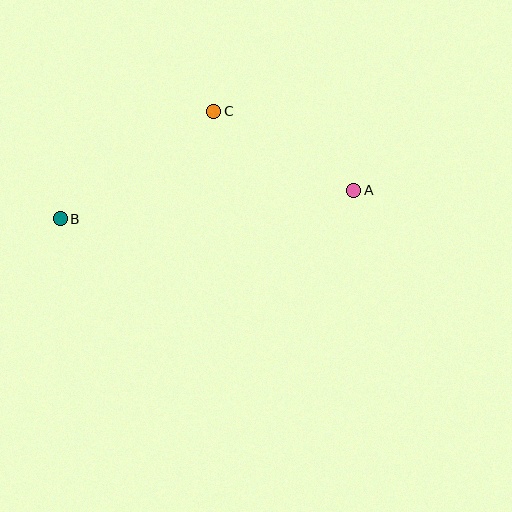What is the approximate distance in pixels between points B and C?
The distance between B and C is approximately 187 pixels.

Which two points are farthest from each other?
Points A and B are farthest from each other.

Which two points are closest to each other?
Points A and C are closest to each other.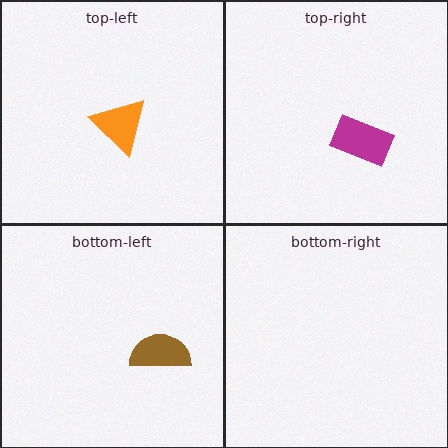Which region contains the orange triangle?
The top-left region.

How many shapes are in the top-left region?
1.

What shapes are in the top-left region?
The orange triangle.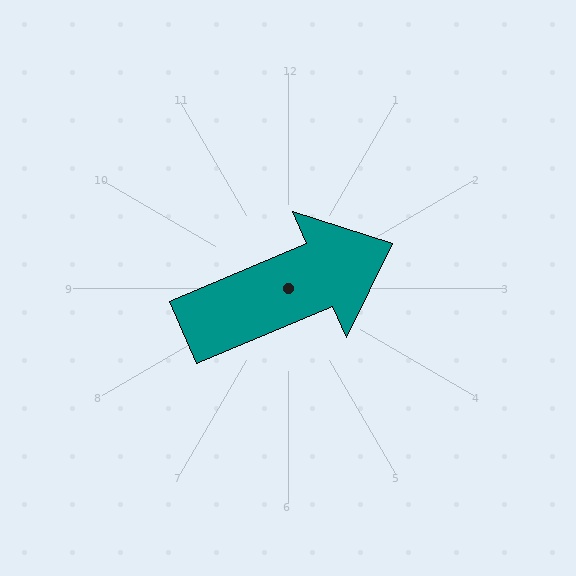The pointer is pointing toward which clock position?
Roughly 2 o'clock.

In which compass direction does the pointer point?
Northeast.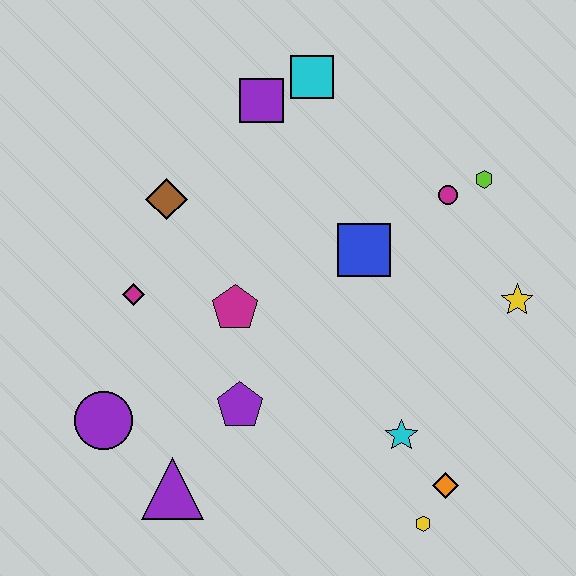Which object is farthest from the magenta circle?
The purple circle is farthest from the magenta circle.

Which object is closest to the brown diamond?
The magenta diamond is closest to the brown diamond.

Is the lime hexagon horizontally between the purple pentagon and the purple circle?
No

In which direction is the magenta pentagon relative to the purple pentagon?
The magenta pentagon is above the purple pentagon.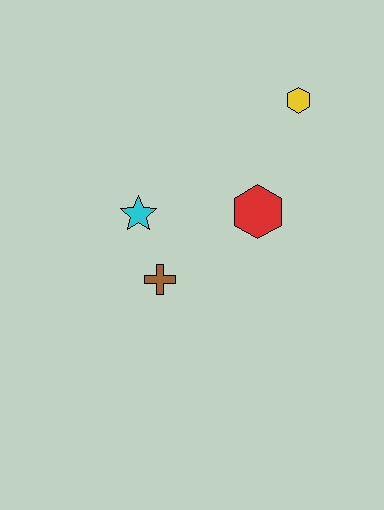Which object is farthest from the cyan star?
The yellow hexagon is farthest from the cyan star.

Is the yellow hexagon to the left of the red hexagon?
No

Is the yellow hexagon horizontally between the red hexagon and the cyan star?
No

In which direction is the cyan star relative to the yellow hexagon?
The cyan star is to the left of the yellow hexagon.